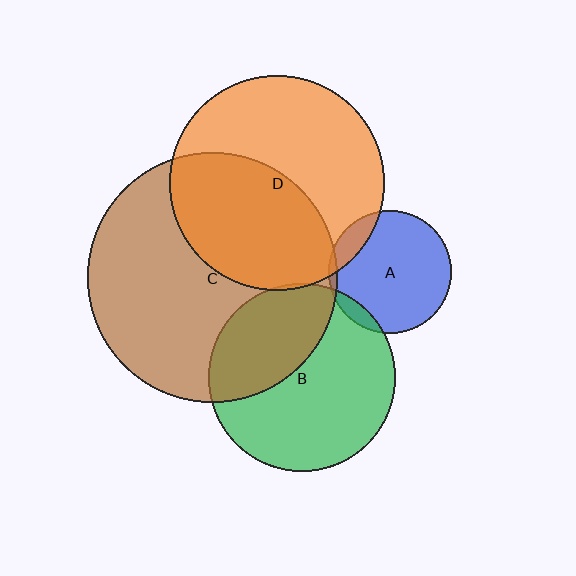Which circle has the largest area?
Circle C (brown).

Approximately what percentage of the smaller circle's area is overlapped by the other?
Approximately 35%.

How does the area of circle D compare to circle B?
Approximately 1.3 times.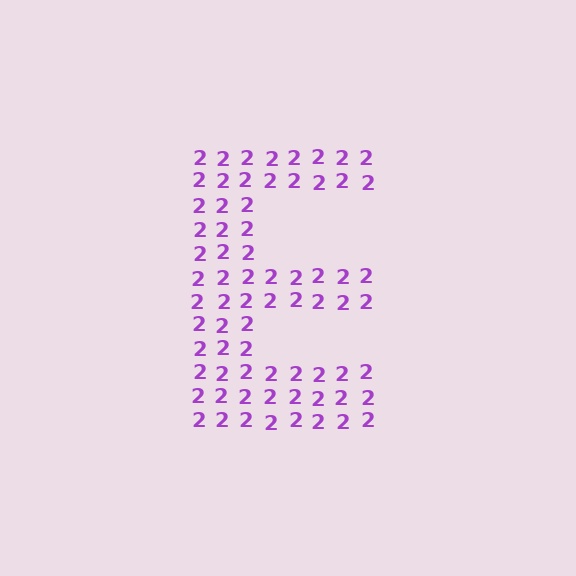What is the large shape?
The large shape is the letter E.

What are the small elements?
The small elements are digit 2's.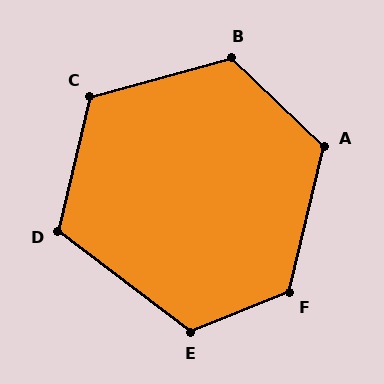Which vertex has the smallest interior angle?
D, at approximately 114 degrees.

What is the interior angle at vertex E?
Approximately 121 degrees (obtuse).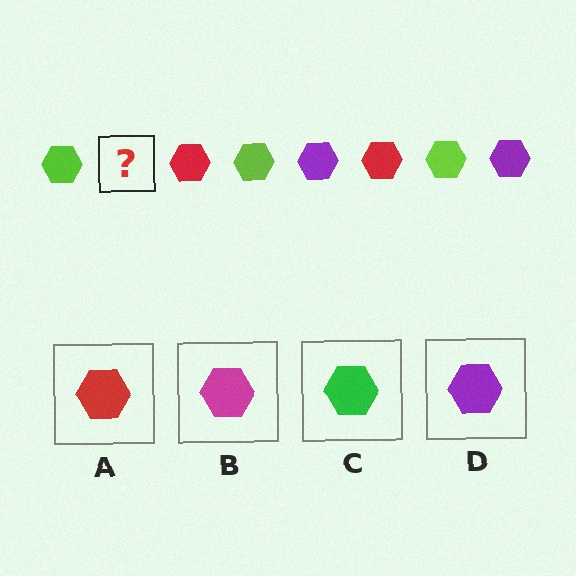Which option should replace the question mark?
Option D.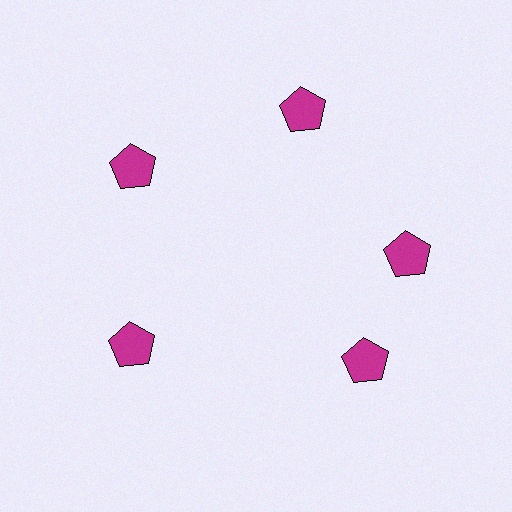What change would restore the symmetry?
The symmetry would be restored by rotating it back into even spacing with its neighbors so that all 5 pentagons sit at equal angles and equal distance from the center.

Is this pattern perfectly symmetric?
No. The 5 magenta pentagons are arranged in a ring, but one element near the 5 o'clock position is rotated out of alignment along the ring, breaking the 5-fold rotational symmetry.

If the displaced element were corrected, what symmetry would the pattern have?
It would have 5-fold rotational symmetry — the pattern would map onto itself every 72 degrees.